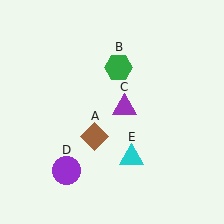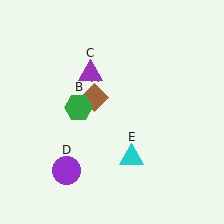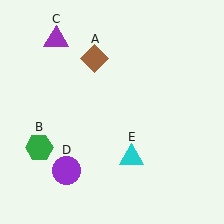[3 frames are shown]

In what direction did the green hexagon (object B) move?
The green hexagon (object B) moved down and to the left.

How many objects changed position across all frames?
3 objects changed position: brown diamond (object A), green hexagon (object B), purple triangle (object C).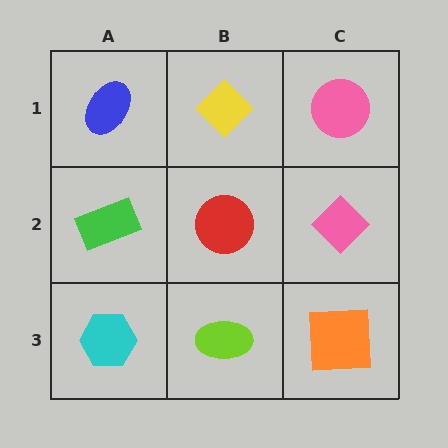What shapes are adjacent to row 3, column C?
A pink diamond (row 2, column C), a lime ellipse (row 3, column B).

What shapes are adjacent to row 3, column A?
A green rectangle (row 2, column A), a lime ellipse (row 3, column B).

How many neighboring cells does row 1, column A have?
2.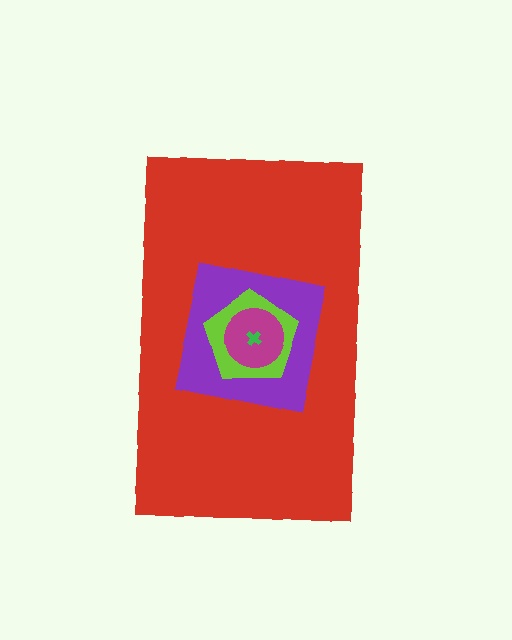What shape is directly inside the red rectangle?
The purple square.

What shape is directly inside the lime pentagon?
The magenta circle.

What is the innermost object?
The green cross.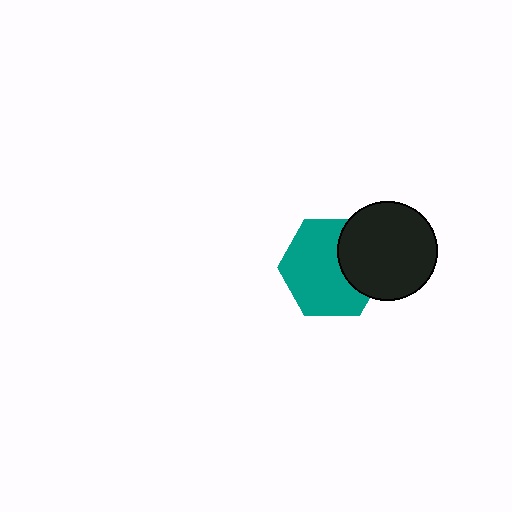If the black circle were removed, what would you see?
You would see the complete teal hexagon.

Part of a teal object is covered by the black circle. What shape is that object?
It is a hexagon.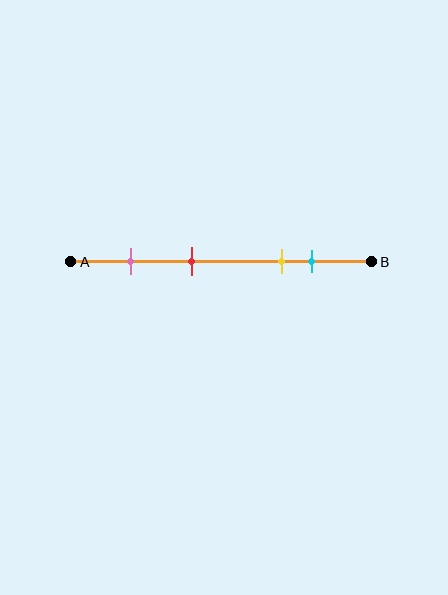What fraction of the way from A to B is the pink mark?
The pink mark is approximately 20% (0.2) of the way from A to B.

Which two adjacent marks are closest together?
The yellow and cyan marks are the closest adjacent pair.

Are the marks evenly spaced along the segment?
No, the marks are not evenly spaced.